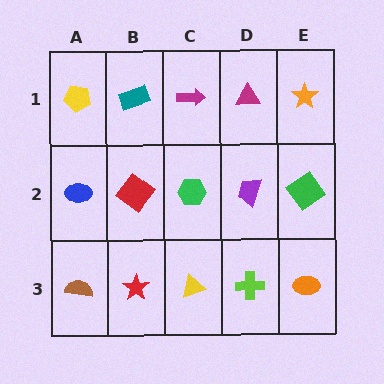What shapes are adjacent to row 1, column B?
A red diamond (row 2, column B), a yellow pentagon (row 1, column A), a magenta arrow (row 1, column C).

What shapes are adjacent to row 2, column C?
A magenta arrow (row 1, column C), a yellow triangle (row 3, column C), a red diamond (row 2, column B), a purple trapezoid (row 2, column D).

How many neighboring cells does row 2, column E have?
3.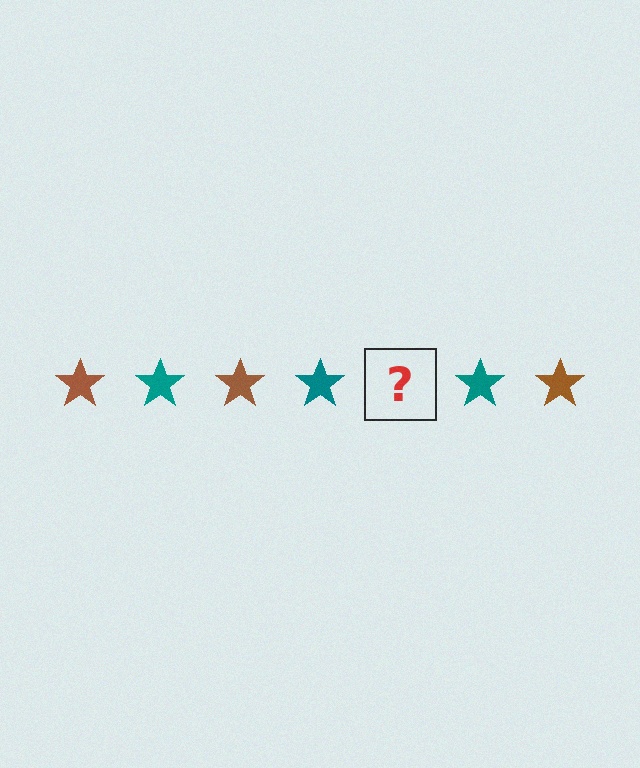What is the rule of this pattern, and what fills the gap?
The rule is that the pattern cycles through brown, teal stars. The gap should be filled with a brown star.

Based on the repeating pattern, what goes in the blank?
The blank should be a brown star.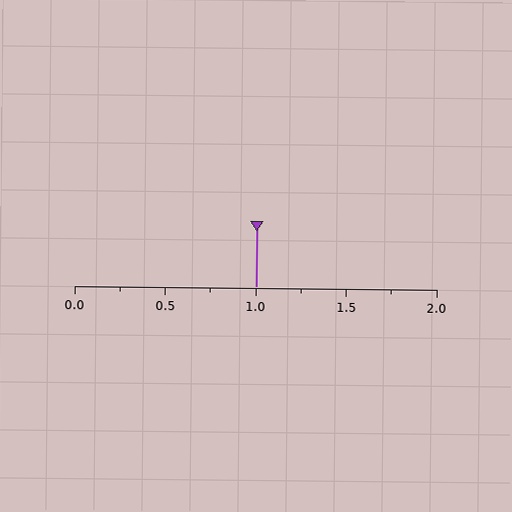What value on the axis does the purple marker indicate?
The marker indicates approximately 1.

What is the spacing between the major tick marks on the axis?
The major ticks are spaced 0.5 apart.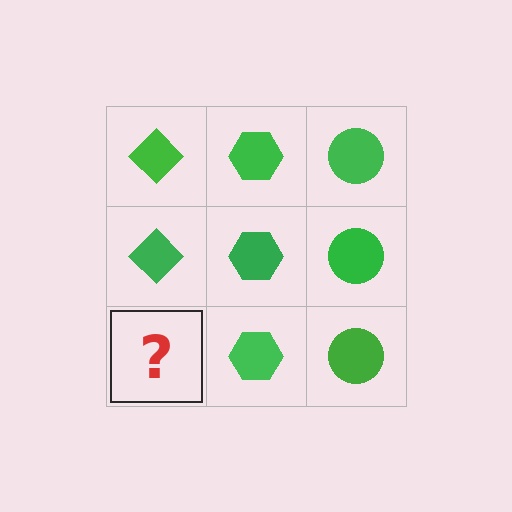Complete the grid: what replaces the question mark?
The question mark should be replaced with a green diamond.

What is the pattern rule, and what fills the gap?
The rule is that each column has a consistent shape. The gap should be filled with a green diamond.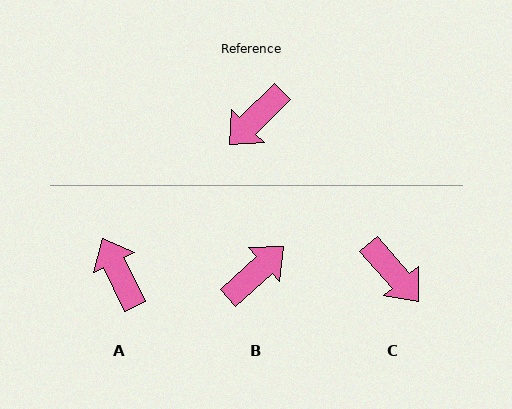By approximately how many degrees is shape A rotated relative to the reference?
Approximately 109 degrees clockwise.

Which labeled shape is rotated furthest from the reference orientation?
B, about 178 degrees away.